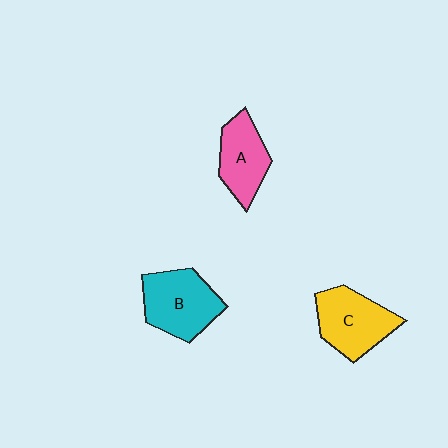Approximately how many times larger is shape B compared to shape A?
Approximately 1.3 times.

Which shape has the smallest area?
Shape A (pink).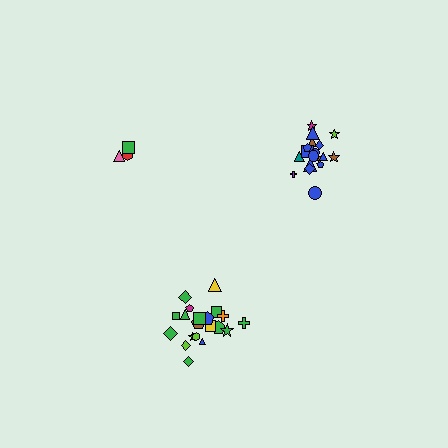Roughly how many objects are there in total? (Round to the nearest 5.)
Roughly 45 objects in total.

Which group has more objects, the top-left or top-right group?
The top-right group.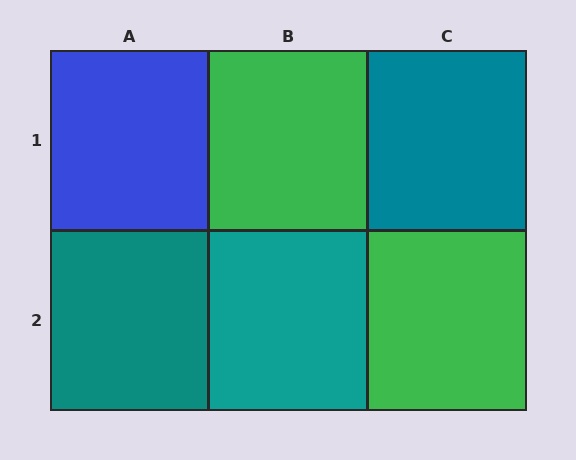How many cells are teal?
3 cells are teal.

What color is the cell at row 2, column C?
Green.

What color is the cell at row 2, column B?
Teal.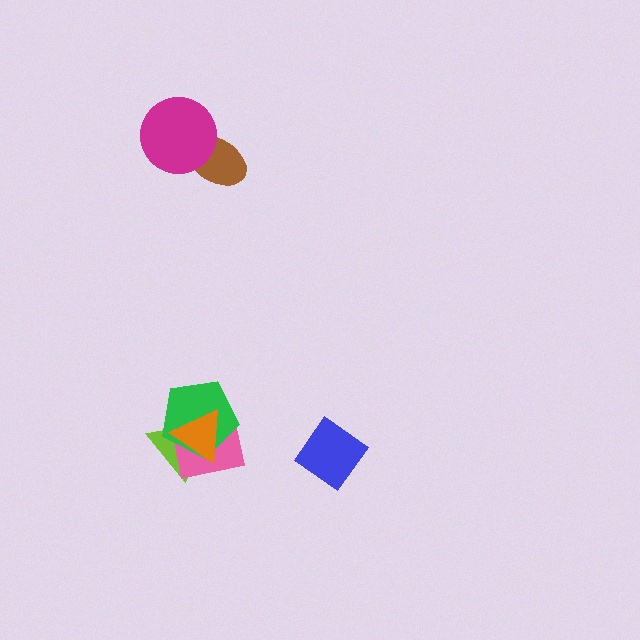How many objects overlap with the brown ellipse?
1 object overlaps with the brown ellipse.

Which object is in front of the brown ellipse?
The magenta circle is in front of the brown ellipse.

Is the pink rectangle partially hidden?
Yes, it is partially covered by another shape.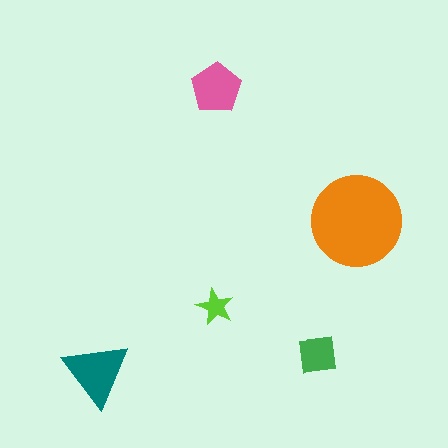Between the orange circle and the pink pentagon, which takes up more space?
The orange circle.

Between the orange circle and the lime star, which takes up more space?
The orange circle.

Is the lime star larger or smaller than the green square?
Smaller.